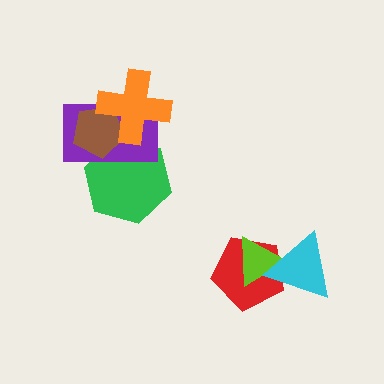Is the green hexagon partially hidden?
Yes, it is partially covered by another shape.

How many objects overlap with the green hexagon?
3 objects overlap with the green hexagon.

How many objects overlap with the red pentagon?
2 objects overlap with the red pentagon.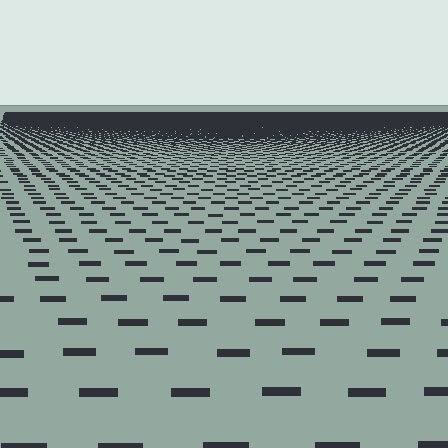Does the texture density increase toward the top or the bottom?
Density increases toward the top.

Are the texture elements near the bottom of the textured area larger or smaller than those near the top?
Larger. Near the bottom, elements are closer to the viewer and appear at a bigger on-screen size.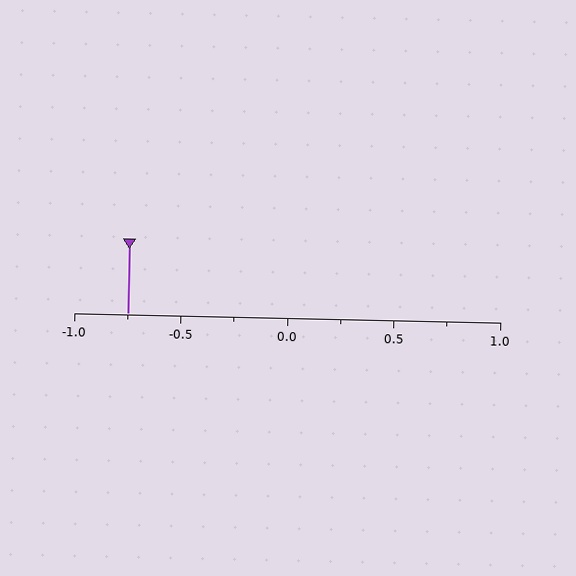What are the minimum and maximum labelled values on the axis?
The axis runs from -1.0 to 1.0.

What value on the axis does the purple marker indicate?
The marker indicates approximately -0.75.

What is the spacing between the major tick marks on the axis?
The major ticks are spaced 0.5 apart.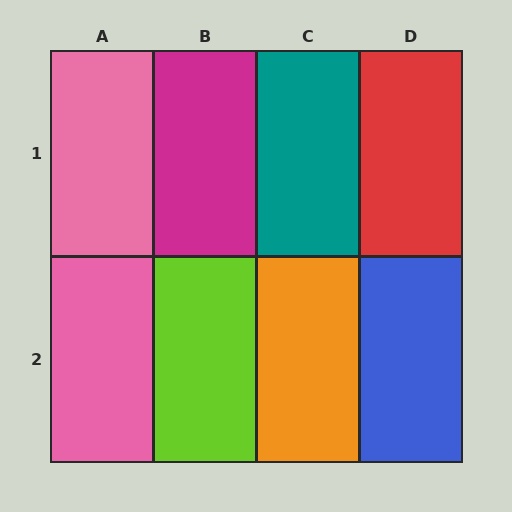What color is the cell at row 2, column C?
Orange.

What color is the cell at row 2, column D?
Blue.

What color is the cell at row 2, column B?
Lime.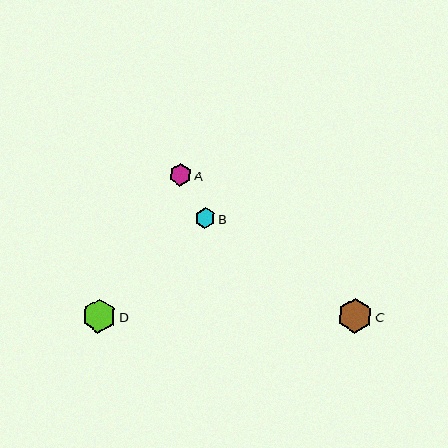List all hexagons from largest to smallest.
From largest to smallest: C, D, A, B.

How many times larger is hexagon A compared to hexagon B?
Hexagon A is approximately 1.1 times the size of hexagon B.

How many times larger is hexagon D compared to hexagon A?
Hexagon D is approximately 1.5 times the size of hexagon A.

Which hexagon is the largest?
Hexagon C is the largest with a size of approximately 35 pixels.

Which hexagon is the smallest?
Hexagon B is the smallest with a size of approximately 20 pixels.